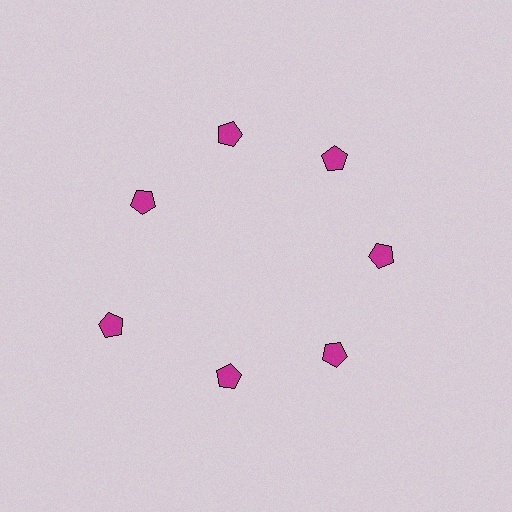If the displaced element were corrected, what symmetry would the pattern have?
It would have 7-fold rotational symmetry — the pattern would map onto itself every 51 degrees.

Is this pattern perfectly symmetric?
No. The 7 magenta pentagons are arranged in a ring, but one element near the 8 o'clock position is pushed outward from the center, breaking the 7-fold rotational symmetry.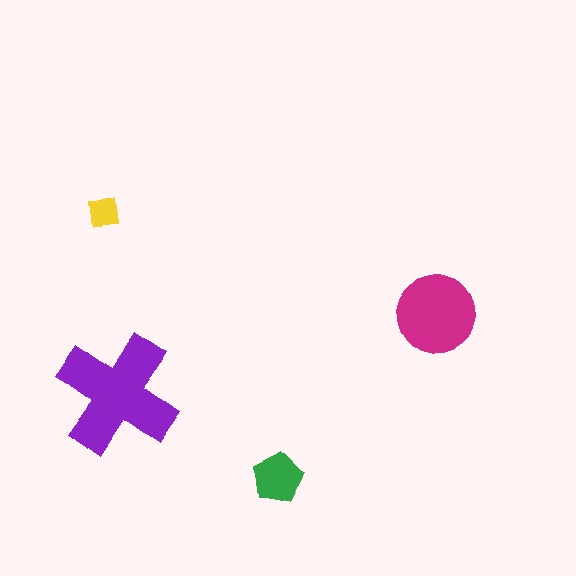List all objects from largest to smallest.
The purple cross, the magenta circle, the green pentagon, the yellow square.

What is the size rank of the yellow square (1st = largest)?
4th.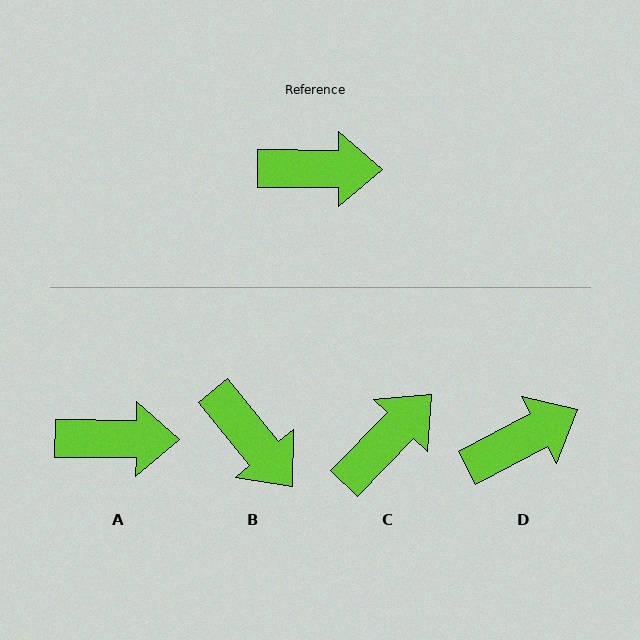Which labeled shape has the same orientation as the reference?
A.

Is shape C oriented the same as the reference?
No, it is off by about 46 degrees.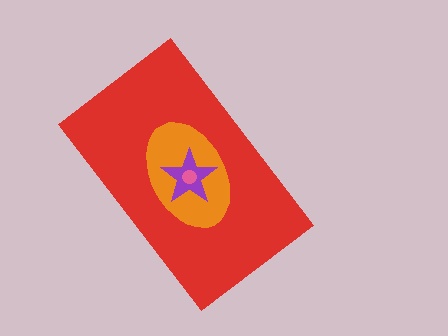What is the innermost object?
The pink circle.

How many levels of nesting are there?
4.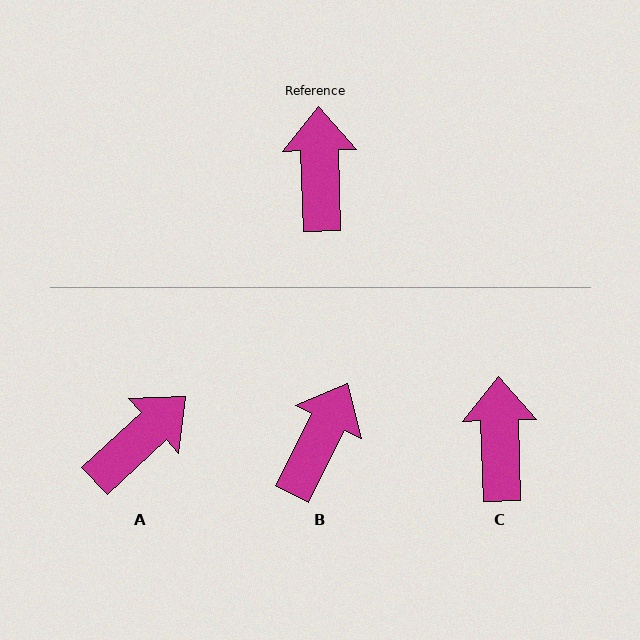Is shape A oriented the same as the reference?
No, it is off by about 49 degrees.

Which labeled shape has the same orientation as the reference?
C.